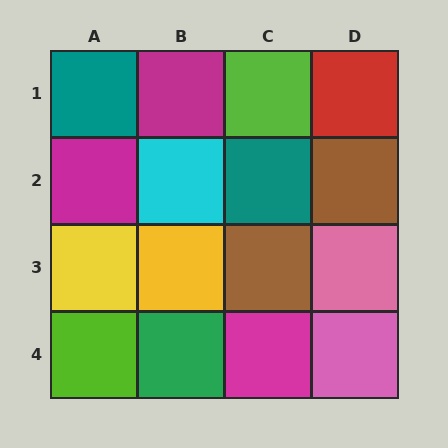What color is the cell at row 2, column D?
Brown.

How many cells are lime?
2 cells are lime.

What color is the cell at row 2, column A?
Magenta.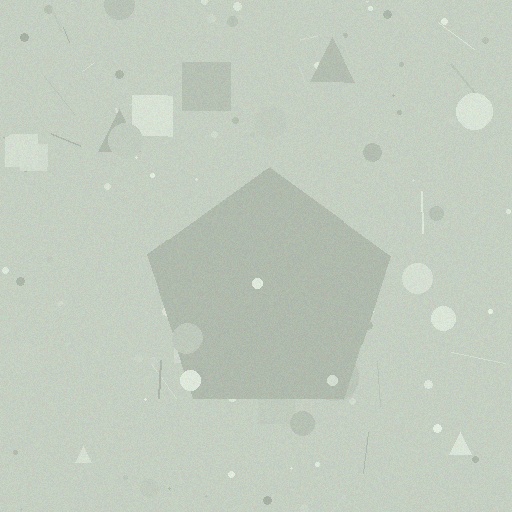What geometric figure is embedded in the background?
A pentagon is embedded in the background.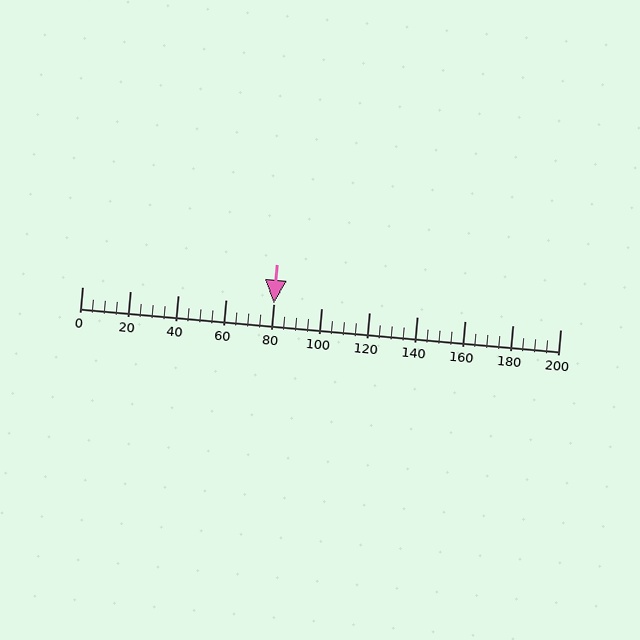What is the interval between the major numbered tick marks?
The major tick marks are spaced 20 units apart.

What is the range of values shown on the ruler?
The ruler shows values from 0 to 200.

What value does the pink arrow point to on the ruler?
The pink arrow points to approximately 80.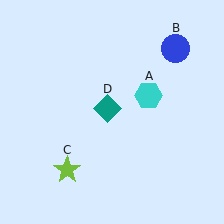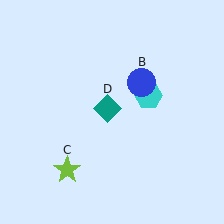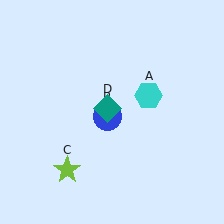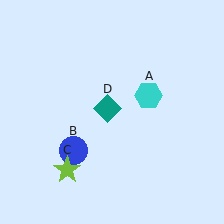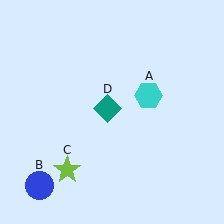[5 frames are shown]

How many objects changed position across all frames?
1 object changed position: blue circle (object B).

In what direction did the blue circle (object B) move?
The blue circle (object B) moved down and to the left.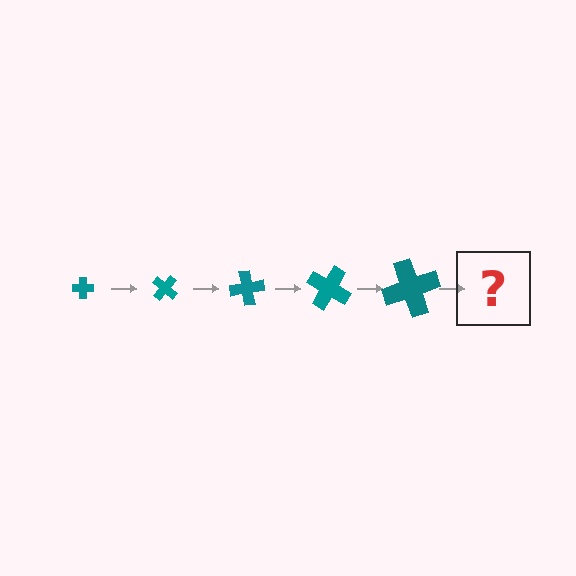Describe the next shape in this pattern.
It should be a cross, larger than the previous one and rotated 200 degrees from the start.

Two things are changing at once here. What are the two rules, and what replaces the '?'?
The two rules are that the cross grows larger each step and it rotates 40 degrees each step. The '?' should be a cross, larger than the previous one and rotated 200 degrees from the start.